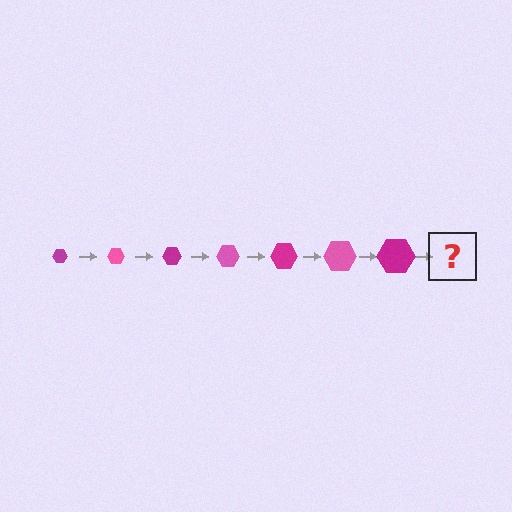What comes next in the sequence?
The next element should be a pink hexagon, larger than the previous one.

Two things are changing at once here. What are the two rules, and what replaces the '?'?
The two rules are that the hexagon grows larger each step and the color cycles through magenta and pink. The '?' should be a pink hexagon, larger than the previous one.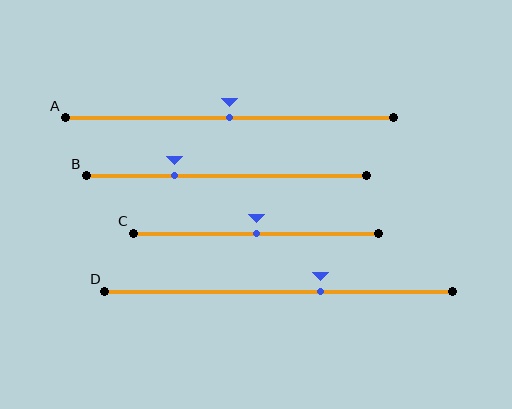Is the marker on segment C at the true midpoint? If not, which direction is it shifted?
Yes, the marker on segment C is at the true midpoint.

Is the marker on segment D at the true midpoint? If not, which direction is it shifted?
No, the marker on segment D is shifted to the right by about 12% of the segment length.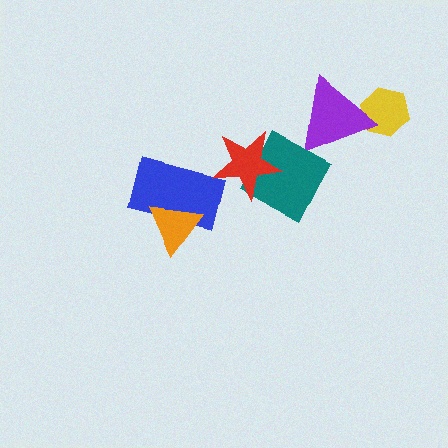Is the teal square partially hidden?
Yes, it is partially covered by another shape.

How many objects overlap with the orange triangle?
1 object overlaps with the orange triangle.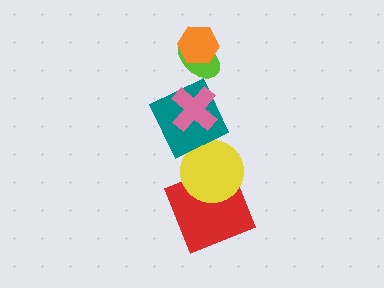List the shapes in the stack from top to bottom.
From top to bottom: the orange hexagon, the lime ellipse, the pink cross, the teal square, the yellow circle, the red square.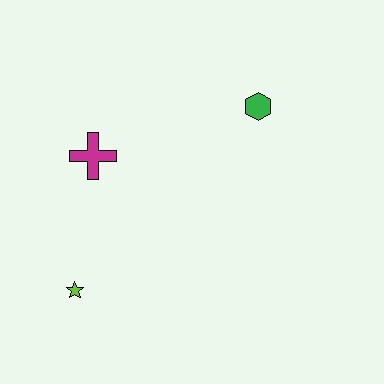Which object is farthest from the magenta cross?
The green hexagon is farthest from the magenta cross.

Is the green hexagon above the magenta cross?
Yes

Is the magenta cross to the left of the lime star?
No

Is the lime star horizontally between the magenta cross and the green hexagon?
No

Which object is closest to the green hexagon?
The magenta cross is closest to the green hexagon.